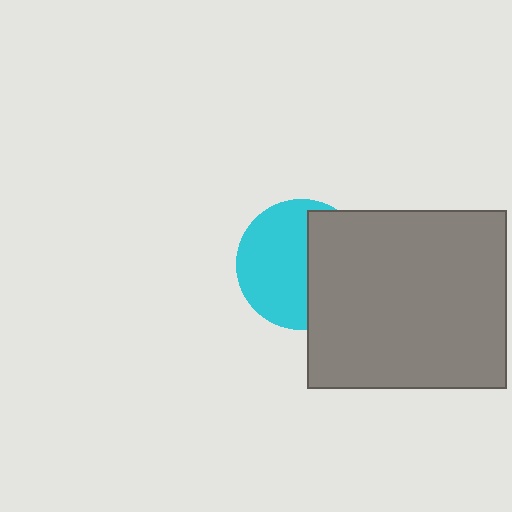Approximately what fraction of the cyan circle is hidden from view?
Roughly 43% of the cyan circle is hidden behind the gray rectangle.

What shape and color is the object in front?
The object in front is a gray rectangle.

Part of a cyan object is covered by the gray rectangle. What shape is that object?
It is a circle.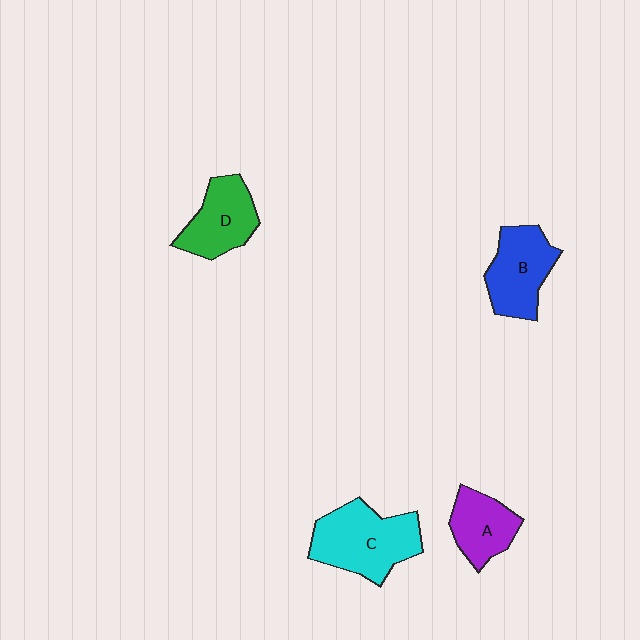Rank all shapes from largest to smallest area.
From largest to smallest: C (cyan), B (blue), D (green), A (purple).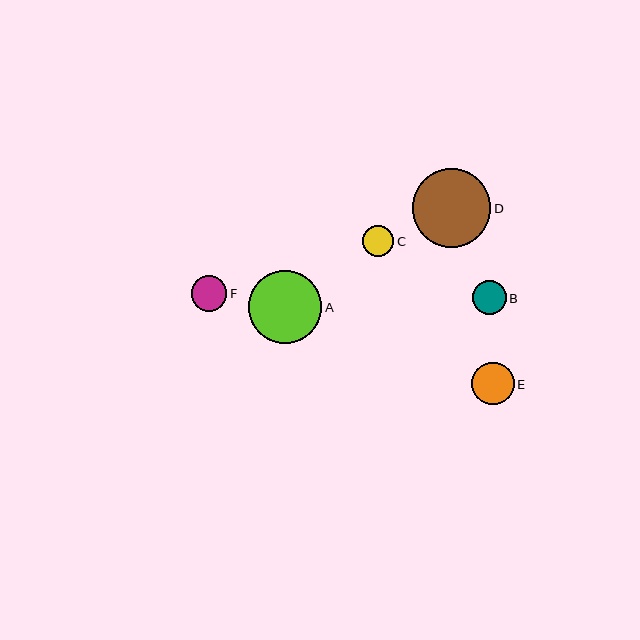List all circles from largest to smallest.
From largest to smallest: D, A, E, F, B, C.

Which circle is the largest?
Circle D is the largest with a size of approximately 79 pixels.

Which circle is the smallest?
Circle C is the smallest with a size of approximately 31 pixels.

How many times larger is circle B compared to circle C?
Circle B is approximately 1.1 times the size of circle C.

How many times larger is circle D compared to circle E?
Circle D is approximately 1.9 times the size of circle E.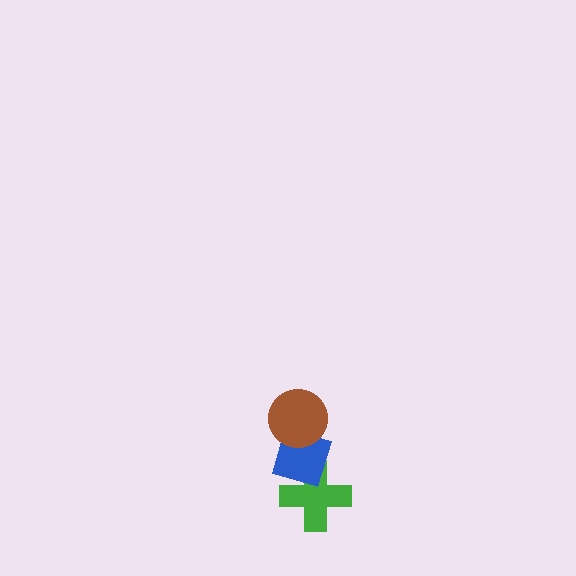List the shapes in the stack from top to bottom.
From top to bottom: the brown circle, the blue diamond, the green cross.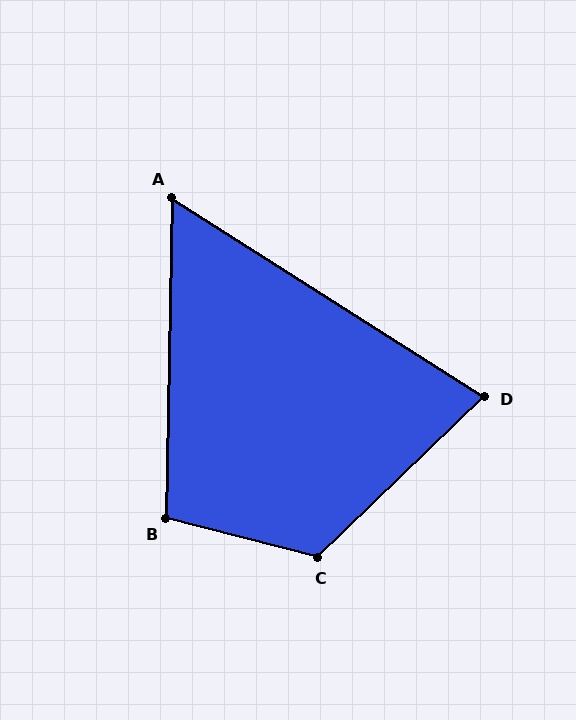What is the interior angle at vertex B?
Approximately 104 degrees (obtuse).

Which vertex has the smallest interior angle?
A, at approximately 59 degrees.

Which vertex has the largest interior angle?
C, at approximately 121 degrees.